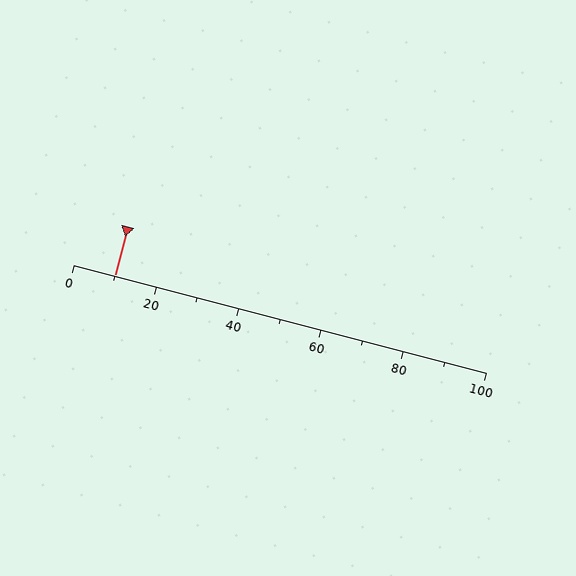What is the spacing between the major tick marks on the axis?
The major ticks are spaced 20 apart.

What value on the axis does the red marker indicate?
The marker indicates approximately 10.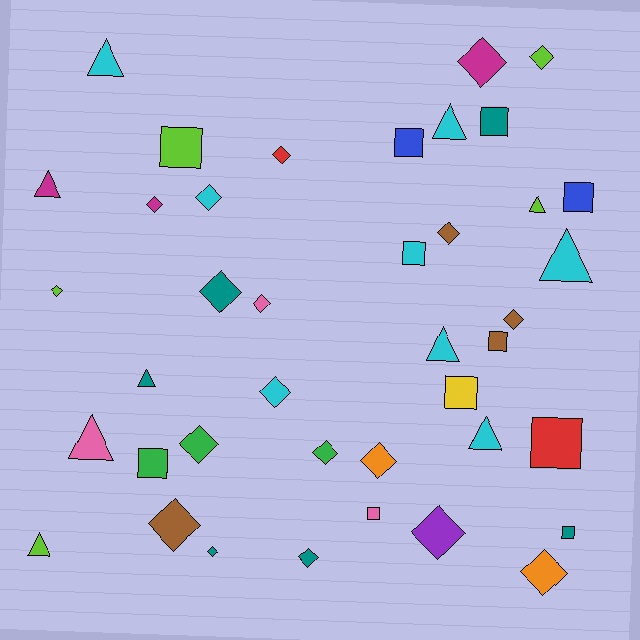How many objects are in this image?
There are 40 objects.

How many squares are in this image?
There are 11 squares.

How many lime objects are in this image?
There are 5 lime objects.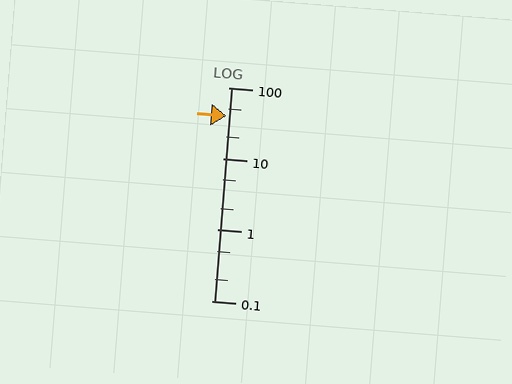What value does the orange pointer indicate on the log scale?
The pointer indicates approximately 40.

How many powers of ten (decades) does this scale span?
The scale spans 3 decades, from 0.1 to 100.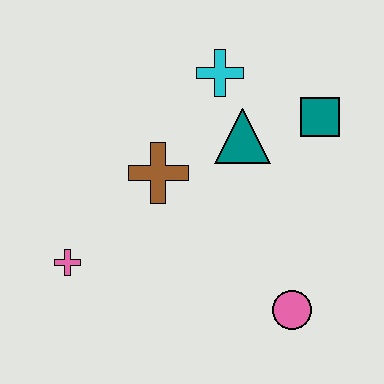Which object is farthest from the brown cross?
The pink circle is farthest from the brown cross.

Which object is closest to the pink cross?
The brown cross is closest to the pink cross.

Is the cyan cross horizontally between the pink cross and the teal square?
Yes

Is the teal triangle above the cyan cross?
No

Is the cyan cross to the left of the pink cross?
No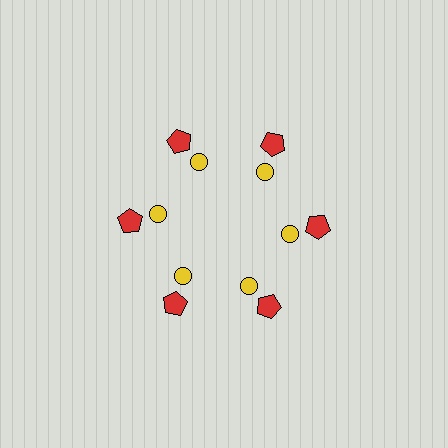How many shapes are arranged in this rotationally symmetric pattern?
There are 12 shapes, arranged in 6 groups of 2.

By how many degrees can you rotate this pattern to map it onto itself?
The pattern maps onto itself every 60 degrees of rotation.